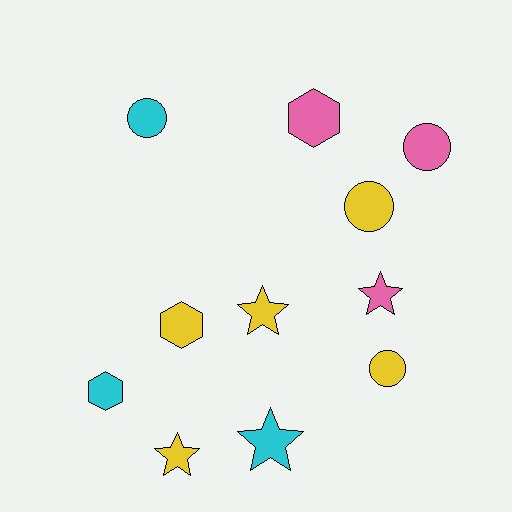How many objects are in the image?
There are 11 objects.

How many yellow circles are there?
There are 2 yellow circles.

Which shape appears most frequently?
Circle, with 4 objects.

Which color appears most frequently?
Yellow, with 5 objects.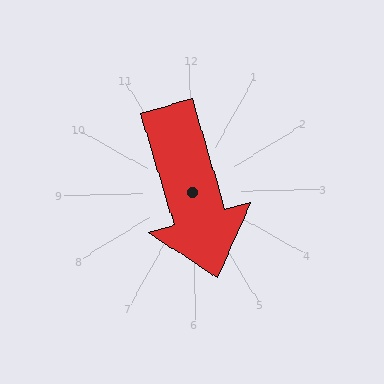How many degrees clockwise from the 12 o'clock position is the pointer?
Approximately 165 degrees.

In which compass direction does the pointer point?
South.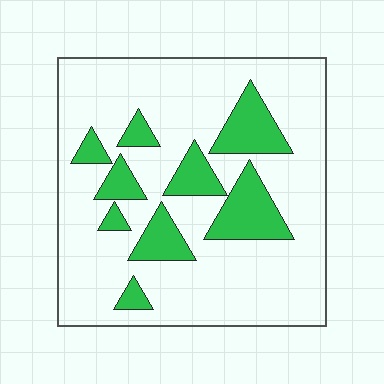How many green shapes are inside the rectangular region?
9.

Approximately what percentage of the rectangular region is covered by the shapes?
Approximately 20%.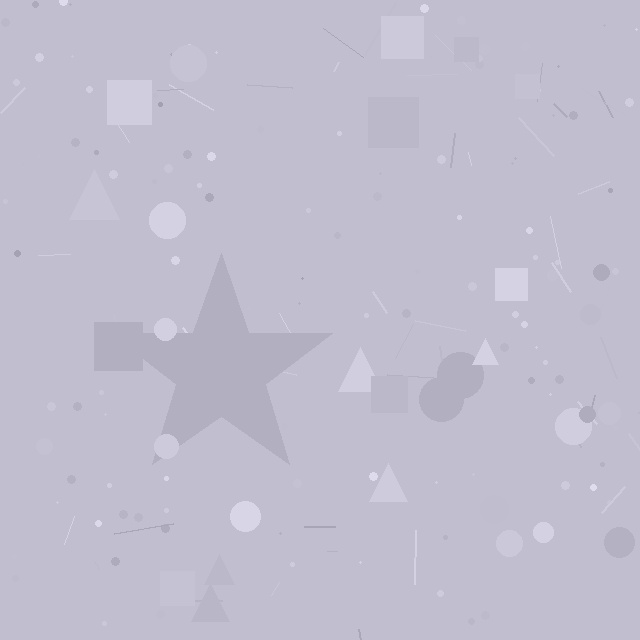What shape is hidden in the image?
A star is hidden in the image.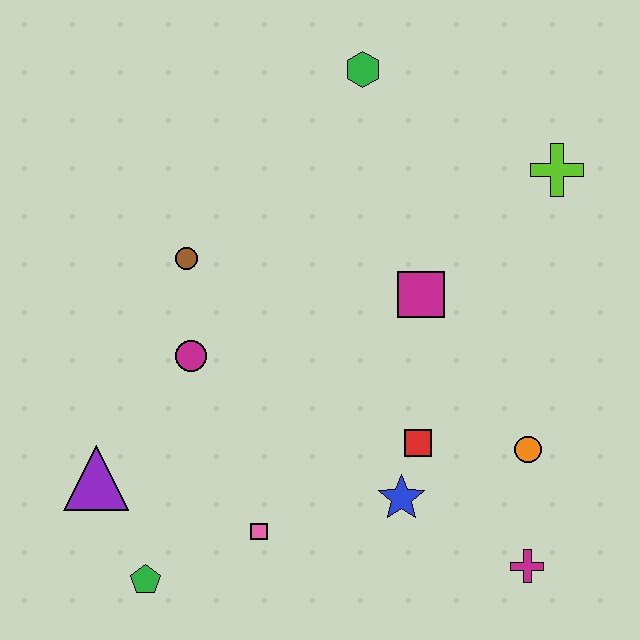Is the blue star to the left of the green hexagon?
No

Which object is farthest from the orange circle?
The purple triangle is farthest from the orange circle.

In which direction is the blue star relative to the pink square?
The blue star is to the right of the pink square.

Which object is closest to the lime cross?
The magenta square is closest to the lime cross.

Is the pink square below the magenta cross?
No